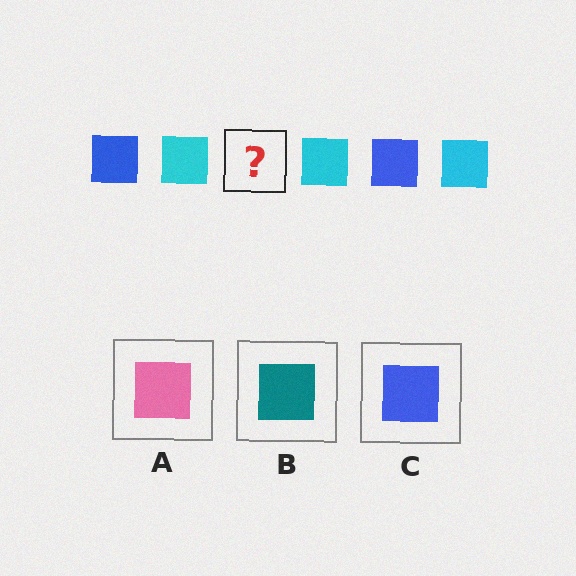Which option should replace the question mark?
Option C.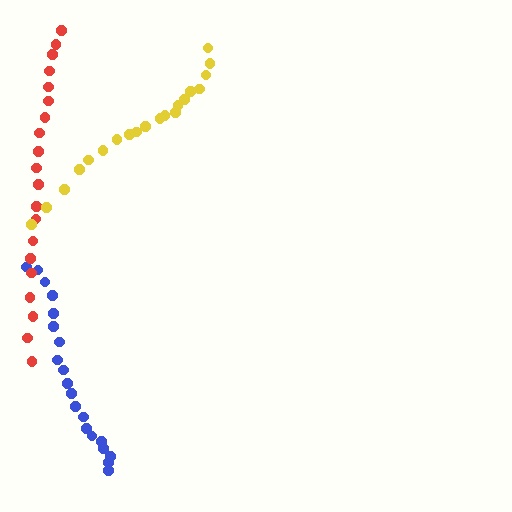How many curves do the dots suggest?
There are 3 distinct paths.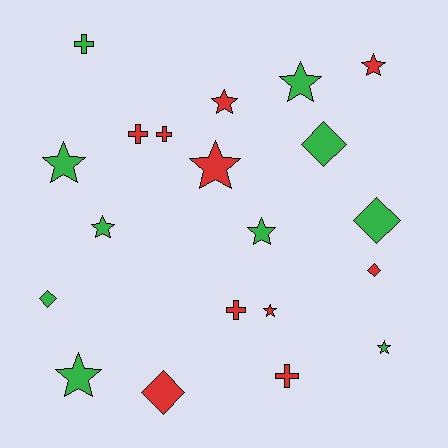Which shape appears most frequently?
Star, with 10 objects.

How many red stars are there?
There are 4 red stars.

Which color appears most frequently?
Red, with 10 objects.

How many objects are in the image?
There are 20 objects.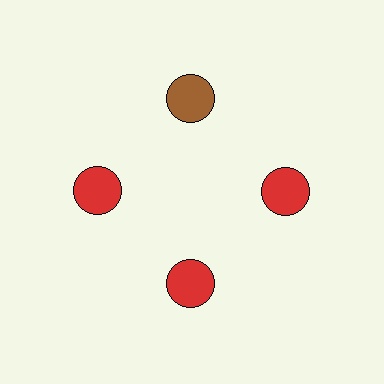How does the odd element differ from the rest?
It has a different color: brown instead of red.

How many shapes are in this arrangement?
There are 4 shapes arranged in a ring pattern.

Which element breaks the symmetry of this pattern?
The brown circle at roughly the 12 o'clock position breaks the symmetry. All other shapes are red circles.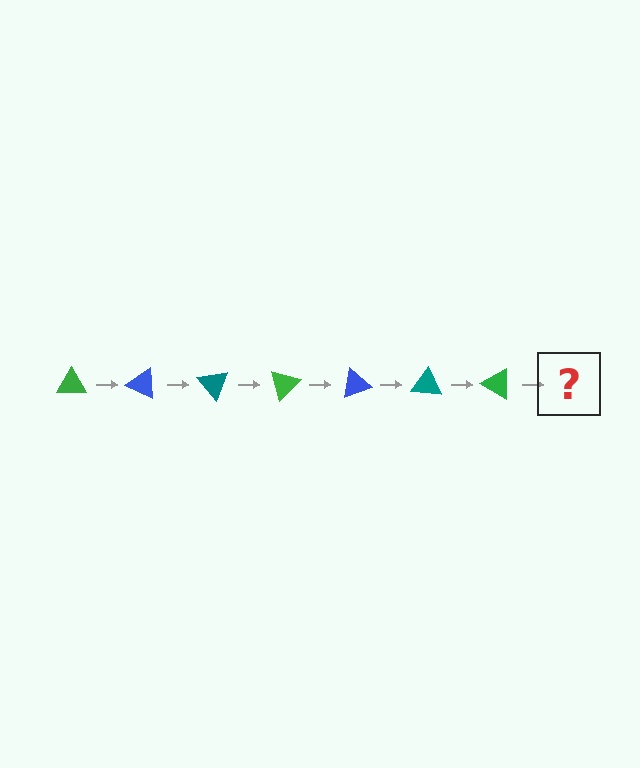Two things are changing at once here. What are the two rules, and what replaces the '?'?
The two rules are that it rotates 25 degrees each step and the color cycles through green, blue, and teal. The '?' should be a blue triangle, rotated 175 degrees from the start.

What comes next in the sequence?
The next element should be a blue triangle, rotated 175 degrees from the start.